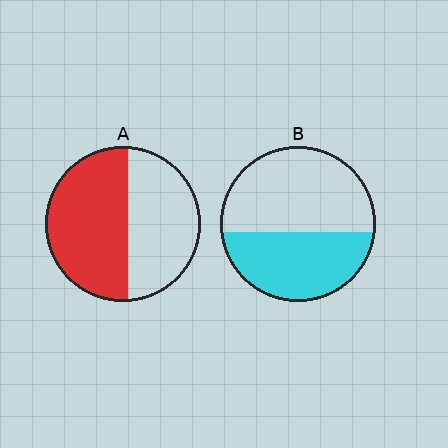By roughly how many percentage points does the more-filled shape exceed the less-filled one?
By roughly 10 percentage points (A over B).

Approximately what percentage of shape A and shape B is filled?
A is approximately 55% and B is approximately 45%.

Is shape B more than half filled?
No.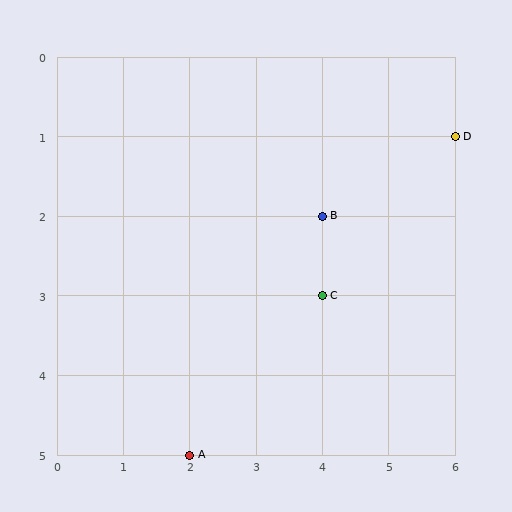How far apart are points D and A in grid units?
Points D and A are 4 columns and 4 rows apart (about 5.7 grid units diagonally).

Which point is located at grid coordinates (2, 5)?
Point A is at (2, 5).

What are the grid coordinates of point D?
Point D is at grid coordinates (6, 1).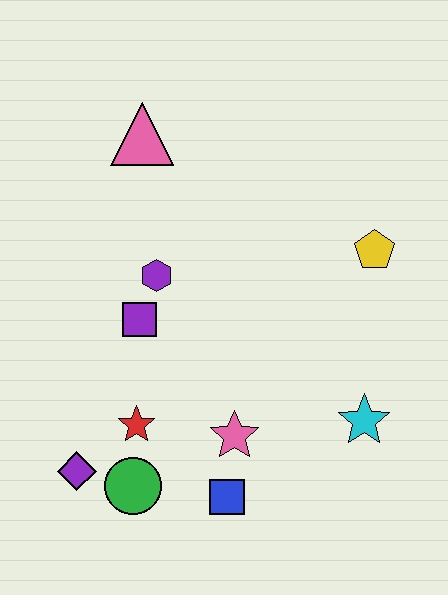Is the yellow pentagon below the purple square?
No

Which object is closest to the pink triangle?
The purple hexagon is closest to the pink triangle.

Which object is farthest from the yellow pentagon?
The purple diamond is farthest from the yellow pentagon.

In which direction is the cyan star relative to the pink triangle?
The cyan star is below the pink triangle.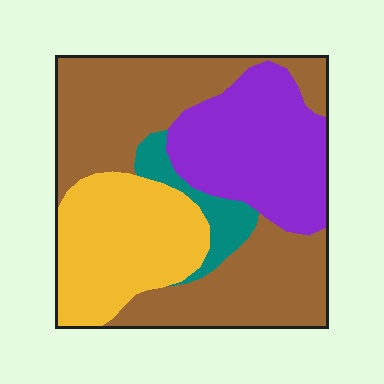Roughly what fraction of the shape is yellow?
Yellow takes up about one quarter (1/4) of the shape.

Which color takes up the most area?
Brown, at roughly 45%.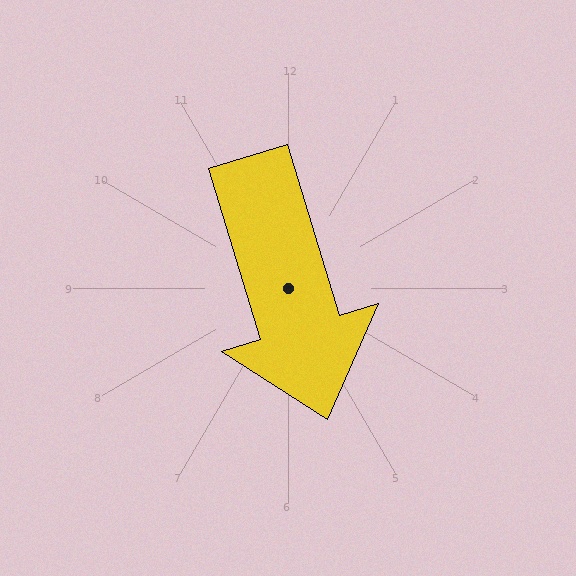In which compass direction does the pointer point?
South.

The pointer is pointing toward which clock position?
Roughly 5 o'clock.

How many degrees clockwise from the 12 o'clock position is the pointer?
Approximately 163 degrees.